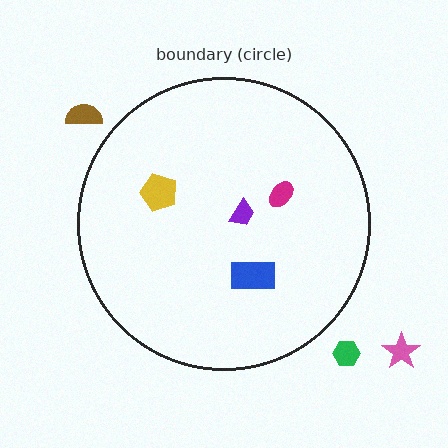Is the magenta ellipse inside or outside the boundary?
Inside.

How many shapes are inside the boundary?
4 inside, 3 outside.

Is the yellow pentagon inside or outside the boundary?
Inside.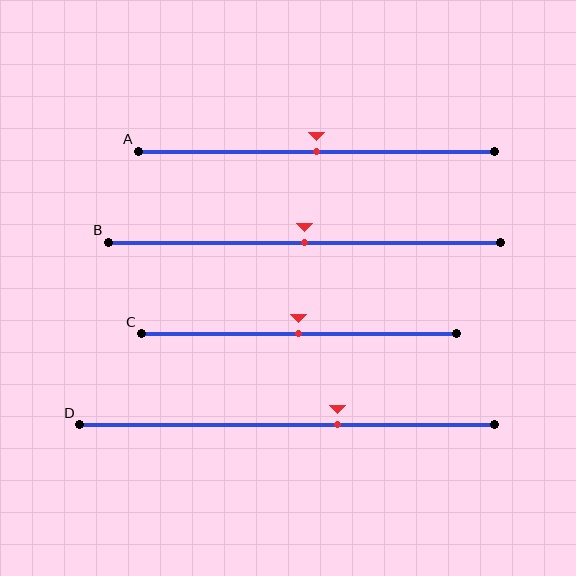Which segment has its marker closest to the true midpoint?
Segment A has its marker closest to the true midpoint.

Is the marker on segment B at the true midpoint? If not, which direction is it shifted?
Yes, the marker on segment B is at the true midpoint.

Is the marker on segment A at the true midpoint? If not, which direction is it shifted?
Yes, the marker on segment A is at the true midpoint.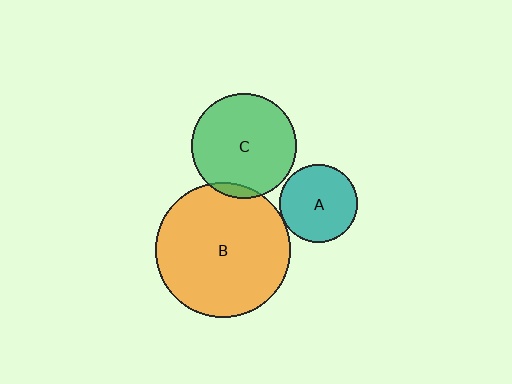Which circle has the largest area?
Circle B (orange).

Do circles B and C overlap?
Yes.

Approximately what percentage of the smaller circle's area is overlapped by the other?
Approximately 5%.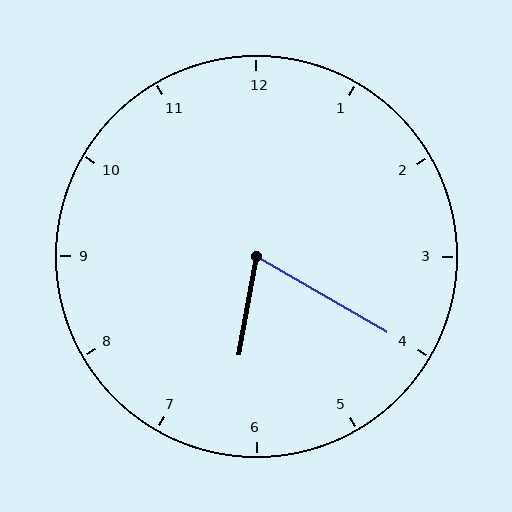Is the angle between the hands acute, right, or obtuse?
It is acute.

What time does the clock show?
6:20.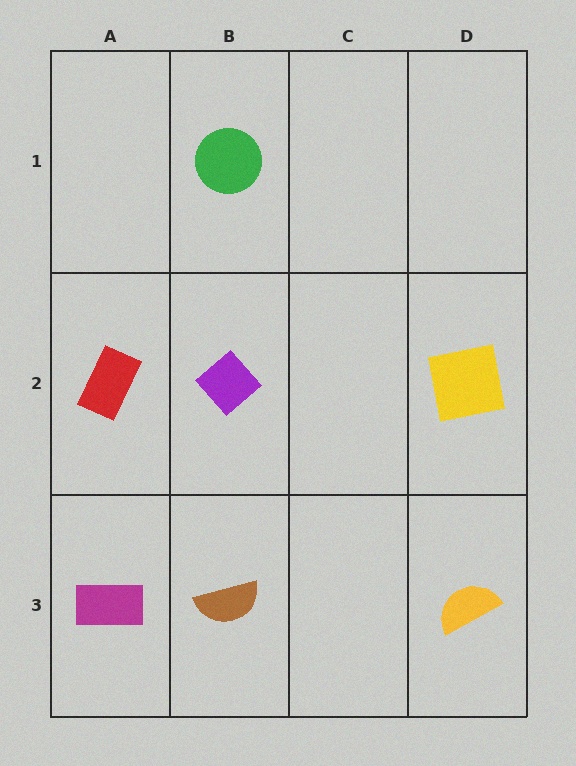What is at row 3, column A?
A magenta rectangle.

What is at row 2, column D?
A yellow square.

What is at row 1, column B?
A green circle.